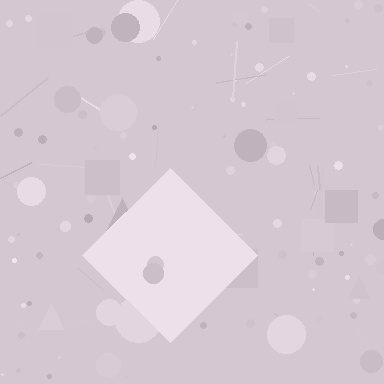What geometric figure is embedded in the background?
A diamond is embedded in the background.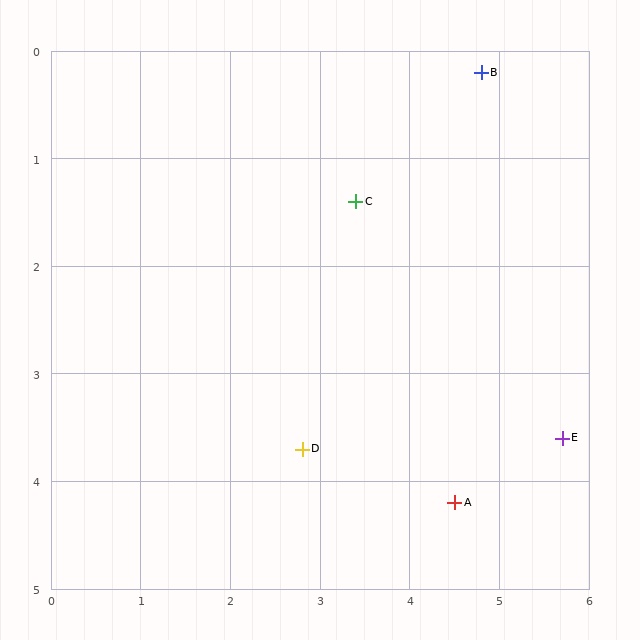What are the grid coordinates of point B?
Point B is at approximately (4.8, 0.2).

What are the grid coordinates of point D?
Point D is at approximately (2.8, 3.7).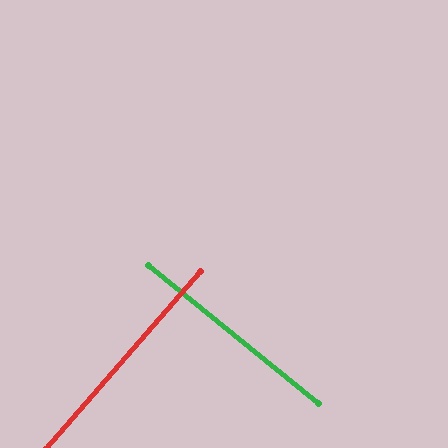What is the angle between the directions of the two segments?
Approximately 88 degrees.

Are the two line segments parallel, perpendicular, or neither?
Perpendicular — they meet at approximately 88°.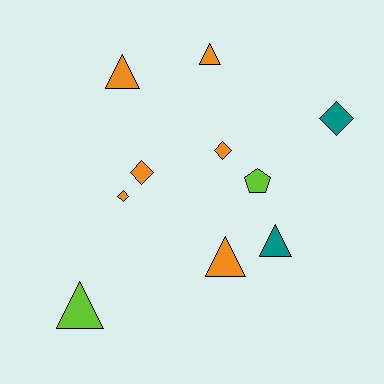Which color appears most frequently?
Orange, with 6 objects.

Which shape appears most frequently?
Triangle, with 5 objects.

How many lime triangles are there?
There is 1 lime triangle.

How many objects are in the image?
There are 10 objects.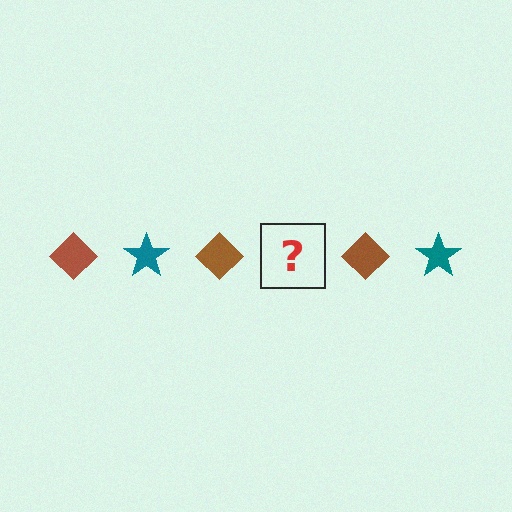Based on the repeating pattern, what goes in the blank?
The blank should be a teal star.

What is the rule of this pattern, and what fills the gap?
The rule is that the pattern alternates between brown diamond and teal star. The gap should be filled with a teal star.